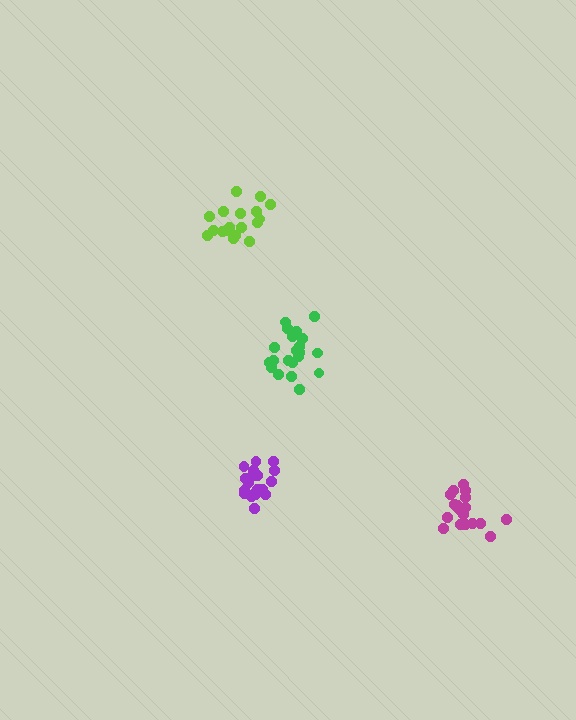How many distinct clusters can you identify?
There are 4 distinct clusters.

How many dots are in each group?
Group 1: 21 dots, Group 2: 19 dots, Group 3: 19 dots, Group 4: 18 dots (77 total).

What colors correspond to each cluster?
The clusters are colored: green, purple, magenta, lime.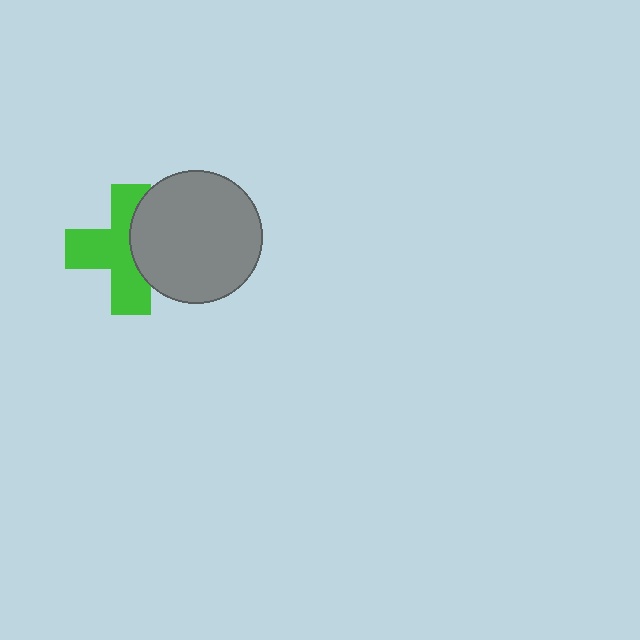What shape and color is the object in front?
The object in front is a gray circle.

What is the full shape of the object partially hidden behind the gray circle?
The partially hidden object is a green cross.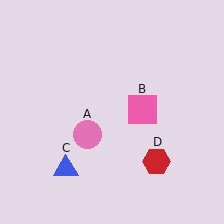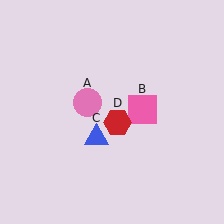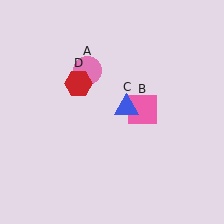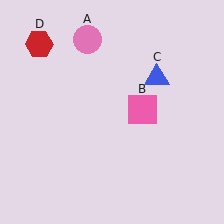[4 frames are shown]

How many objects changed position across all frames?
3 objects changed position: pink circle (object A), blue triangle (object C), red hexagon (object D).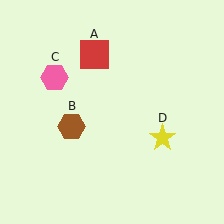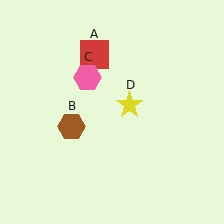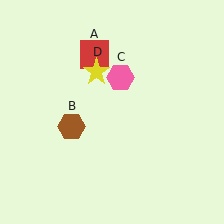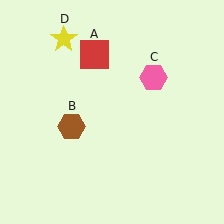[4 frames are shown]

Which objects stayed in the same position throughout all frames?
Red square (object A) and brown hexagon (object B) remained stationary.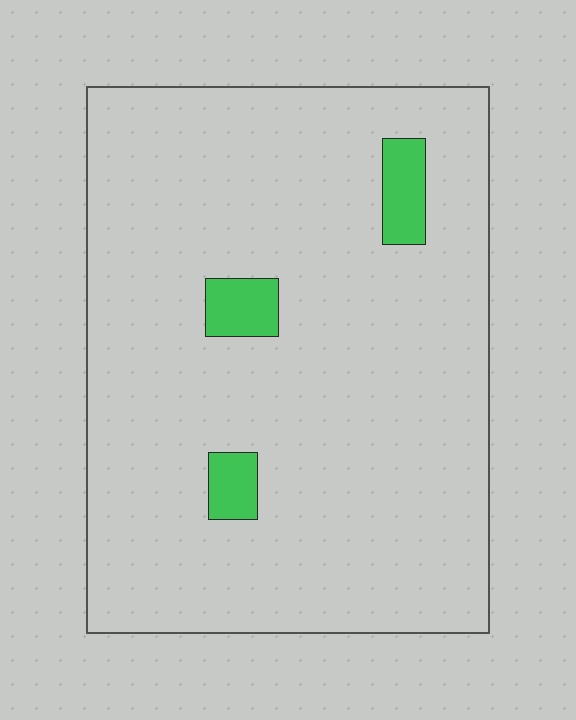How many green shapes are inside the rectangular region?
3.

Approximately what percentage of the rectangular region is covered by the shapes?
Approximately 5%.